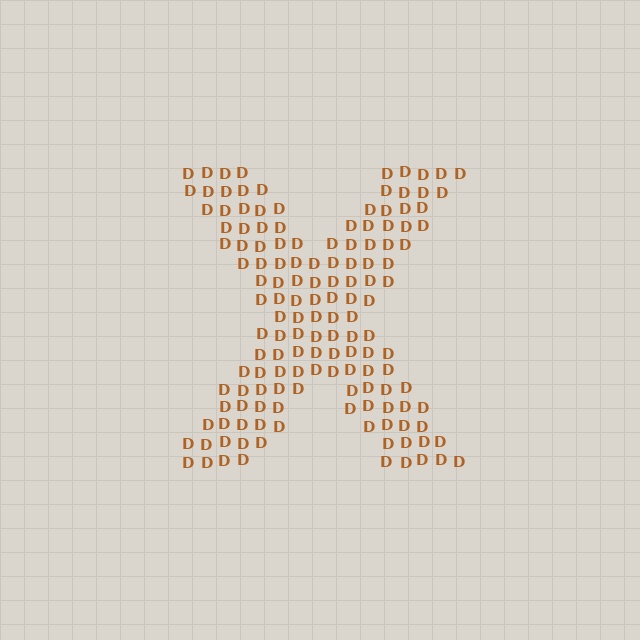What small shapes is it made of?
It is made of small letter D's.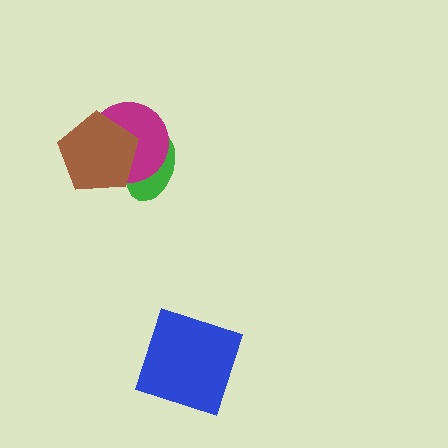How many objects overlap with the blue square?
0 objects overlap with the blue square.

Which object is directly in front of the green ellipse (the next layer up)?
The magenta circle is directly in front of the green ellipse.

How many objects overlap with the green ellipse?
2 objects overlap with the green ellipse.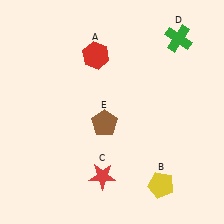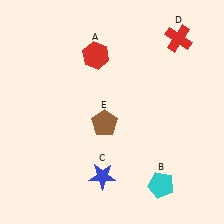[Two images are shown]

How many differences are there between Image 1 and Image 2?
There are 3 differences between the two images.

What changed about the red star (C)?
In Image 1, C is red. In Image 2, it changed to blue.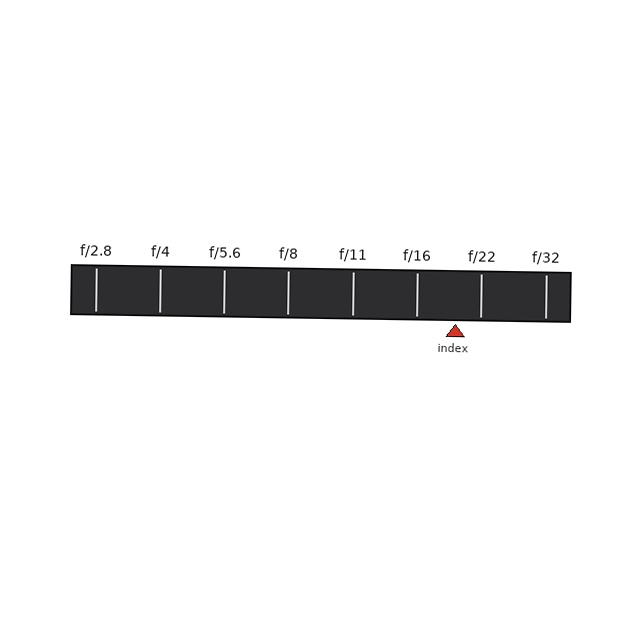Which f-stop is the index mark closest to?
The index mark is closest to f/22.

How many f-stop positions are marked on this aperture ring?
There are 8 f-stop positions marked.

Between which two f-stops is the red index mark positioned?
The index mark is between f/16 and f/22.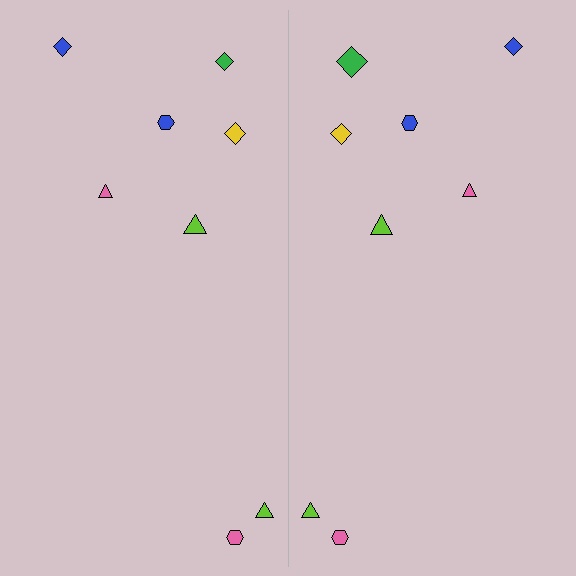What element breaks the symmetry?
The green diamond on the right side has a different size than its mirror counterpart.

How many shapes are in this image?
There are 16 shapes in this image.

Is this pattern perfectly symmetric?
No, the pattern is not perfectly symmetric. The green diamond on the right side has a different size than its mirror counterpart.